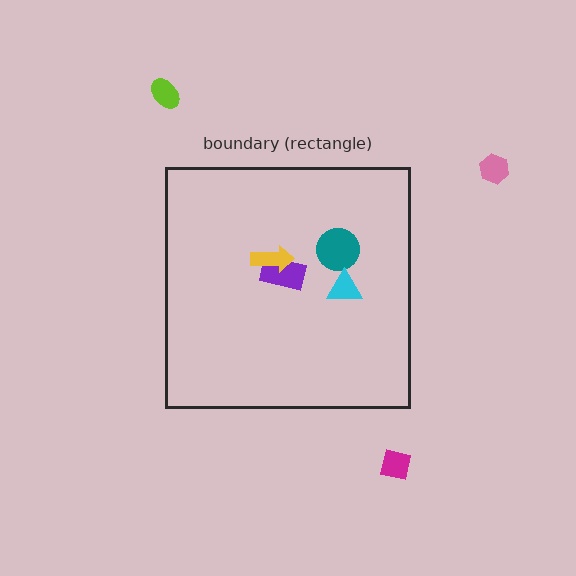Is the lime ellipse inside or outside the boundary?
Outside.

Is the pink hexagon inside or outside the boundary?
Outside.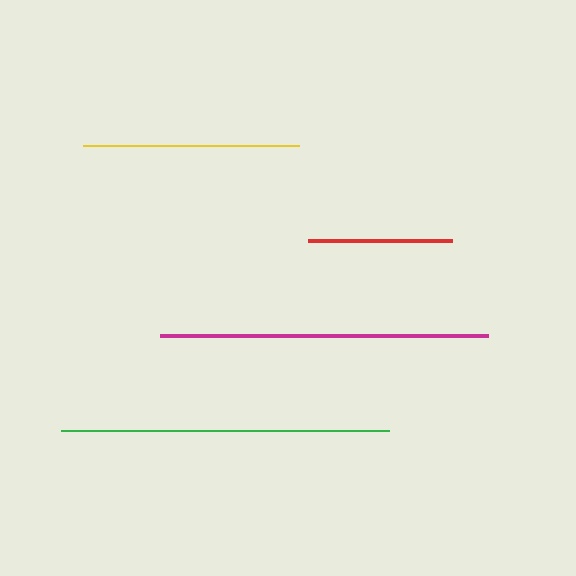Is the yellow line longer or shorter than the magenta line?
The magenta line is longer than the yellow line.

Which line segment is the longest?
The green line is the longest at approximately 328 pixels.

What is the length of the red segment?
The red segment is approximately 144 pixels long.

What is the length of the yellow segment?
The yellow segment is approximately 215 pixels long.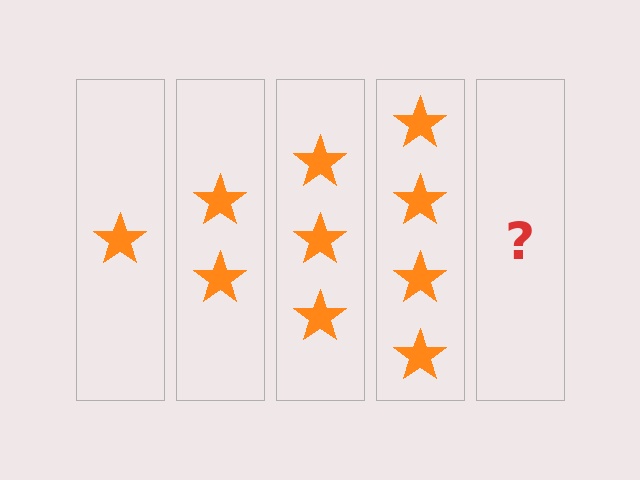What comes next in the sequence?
The next element should be 5 stars.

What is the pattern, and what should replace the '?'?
The pattern is that each step adds one more star. The '?' should be 5 stars.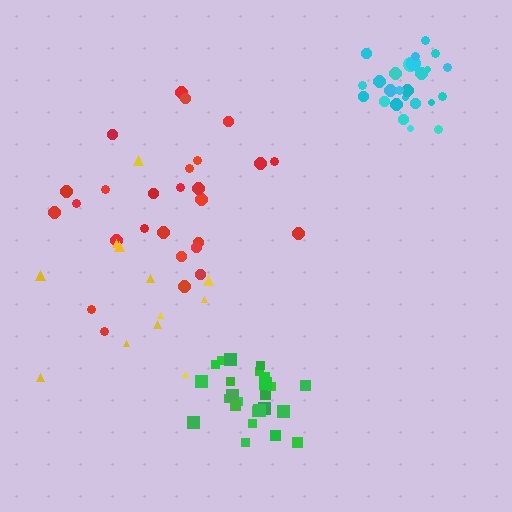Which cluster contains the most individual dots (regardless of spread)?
Red (27).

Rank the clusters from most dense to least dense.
cyan, green, red, yellow.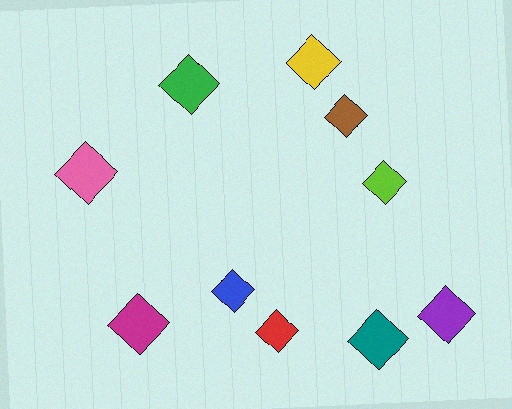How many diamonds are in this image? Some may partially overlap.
There are 10 diamonds.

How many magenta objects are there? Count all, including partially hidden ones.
There is 1 magenta object.